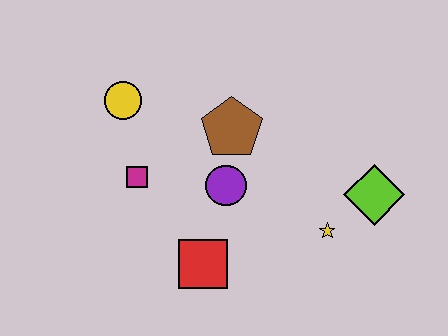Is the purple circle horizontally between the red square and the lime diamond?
Yes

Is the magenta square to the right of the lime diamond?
No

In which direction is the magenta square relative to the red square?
The magenta square is above the red square.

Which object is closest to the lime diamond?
The yellow star is closest to the lime diamond.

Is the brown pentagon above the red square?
Yes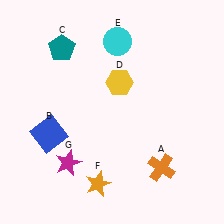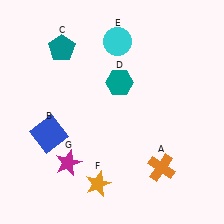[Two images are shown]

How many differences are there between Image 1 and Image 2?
There is 1 difference between the two images.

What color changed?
The hexagon (D) changed from yellow in Image 1 to teal in Image 2.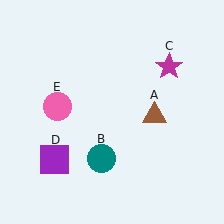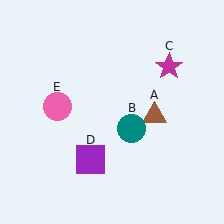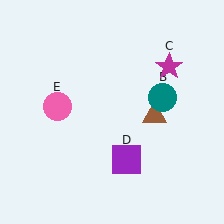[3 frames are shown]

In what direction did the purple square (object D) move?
The purple square (object D) moved right.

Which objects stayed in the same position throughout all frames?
Brown triangle (object A) and magenta star (object C) and pink circle (object E) remained stationary.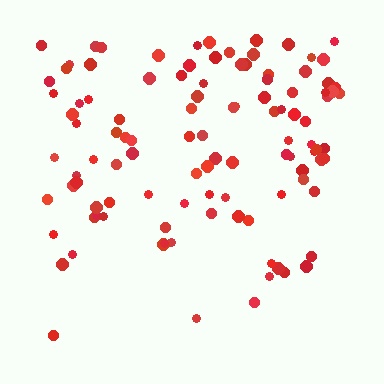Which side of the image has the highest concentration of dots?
The top.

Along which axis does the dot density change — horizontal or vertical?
Vertical.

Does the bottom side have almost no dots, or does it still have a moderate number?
Still a moderate number, just noticeably fewer than the top.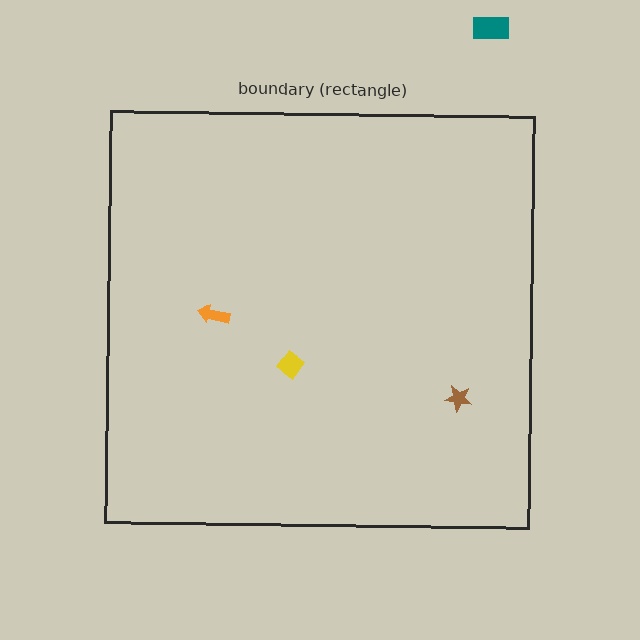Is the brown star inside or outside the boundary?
Inside.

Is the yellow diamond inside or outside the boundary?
Inside.